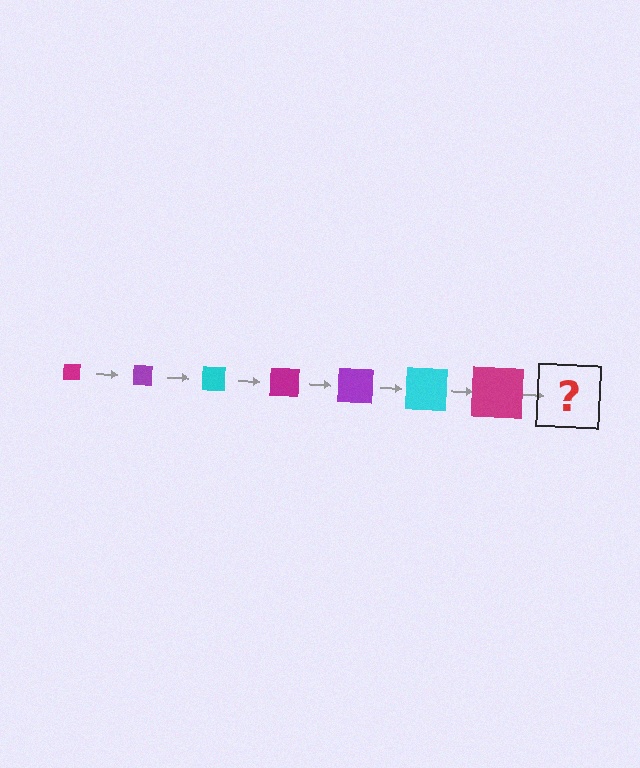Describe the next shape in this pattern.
It should be a purple square, larger than the previous one.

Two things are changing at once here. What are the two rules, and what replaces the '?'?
The two rules are that the square grows larger each step and the color cycles through magenta, purple, and cyan. The '?' should be a purple square, larger than the previous one.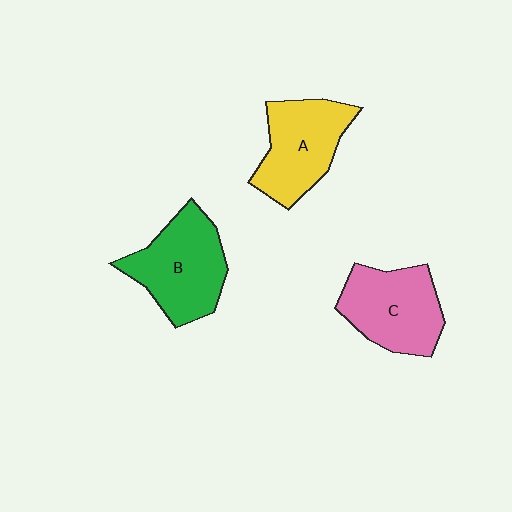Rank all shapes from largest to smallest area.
From largest to smallest: B (green), C (pink), A (yellow).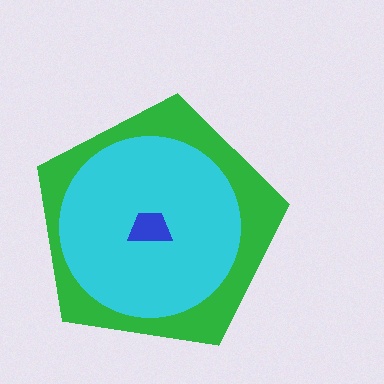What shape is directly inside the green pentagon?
The cyan circle.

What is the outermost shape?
The green pentagon.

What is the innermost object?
The blue trapezoid.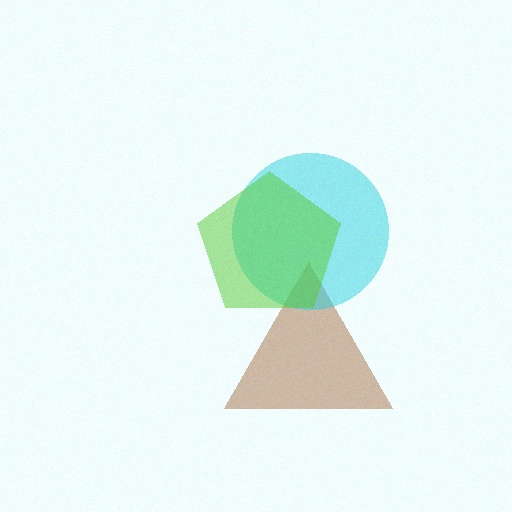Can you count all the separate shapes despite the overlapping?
Yes, there are 3 separate shapes.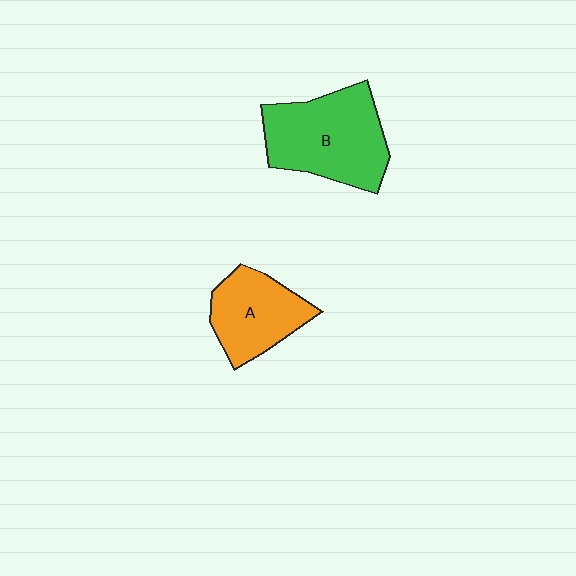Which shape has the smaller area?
Shape A (orange).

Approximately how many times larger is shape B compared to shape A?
Approximately 1.4 times.